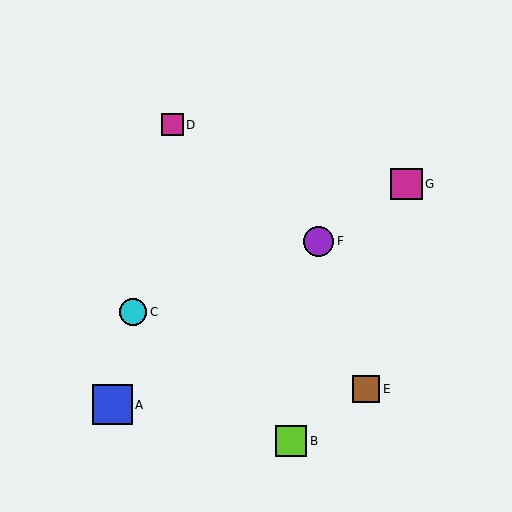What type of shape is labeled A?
Shape A is a blue square.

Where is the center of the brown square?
The center of the brown square is at (366, 389).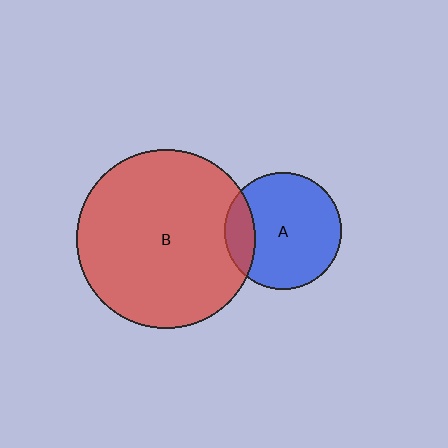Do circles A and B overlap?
Yes.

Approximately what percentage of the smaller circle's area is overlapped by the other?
Approximately 20%.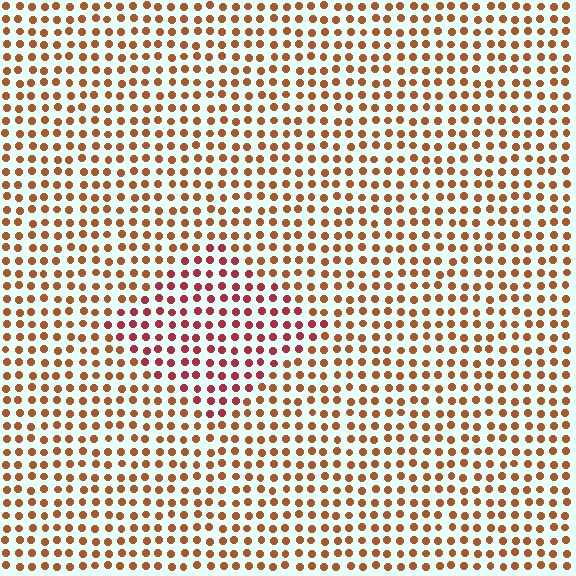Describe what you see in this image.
The image is filled with small brown elements in a uniform arrangement. A diamond-shaped region is visible where the elements are tinted to a slightly different hue, forming a subtle color boundary.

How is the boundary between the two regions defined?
The boundary is defined purely by a slight shift in hue (about 33 degrees). Spacing, size, and orientation are identical on both sides.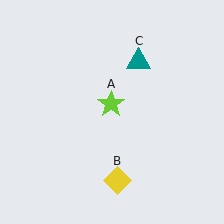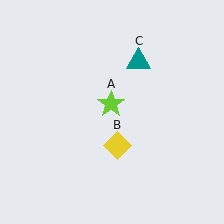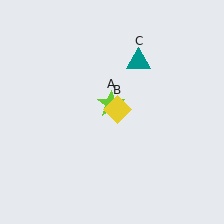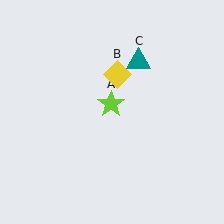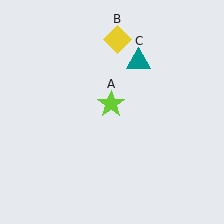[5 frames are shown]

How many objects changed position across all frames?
1 object changed position: yellow diamond (object B).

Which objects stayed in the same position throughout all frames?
Lime star (object A) and teal triangle (object C) remained stationary.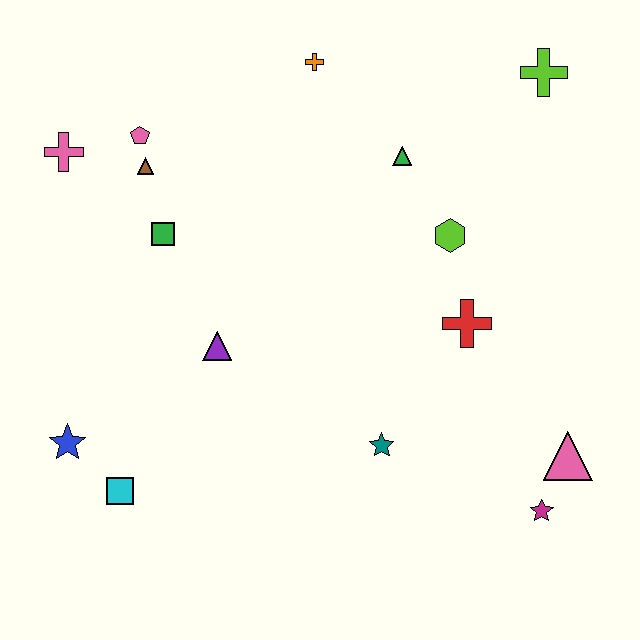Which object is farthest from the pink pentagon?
The magenta star is farthest from the pink pentagon.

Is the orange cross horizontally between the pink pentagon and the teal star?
Yes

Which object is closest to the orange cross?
The green triangle is closest to the orange cross.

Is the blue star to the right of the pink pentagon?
No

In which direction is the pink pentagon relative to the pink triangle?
The pink pentagon is to the left of the pink triangle.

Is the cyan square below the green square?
Yes